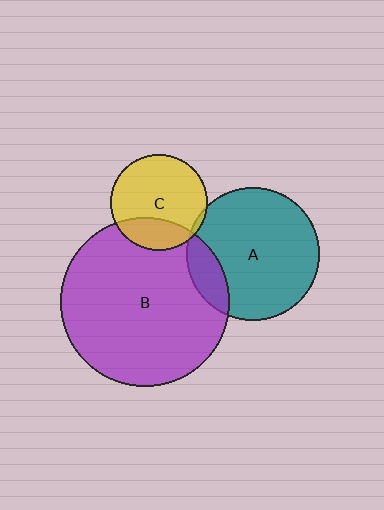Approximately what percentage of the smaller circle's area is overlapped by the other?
Approximately 25%.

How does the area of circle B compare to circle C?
Approximately 3.1 times.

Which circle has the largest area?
Circle B (purple).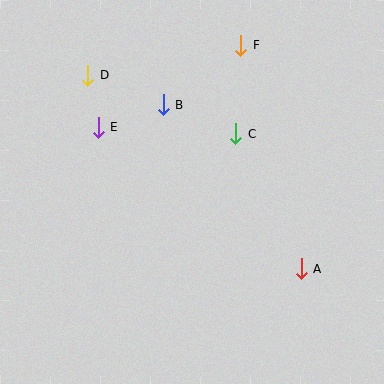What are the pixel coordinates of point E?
Point E is at (98, 127).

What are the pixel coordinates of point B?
Point B is at (163, 105).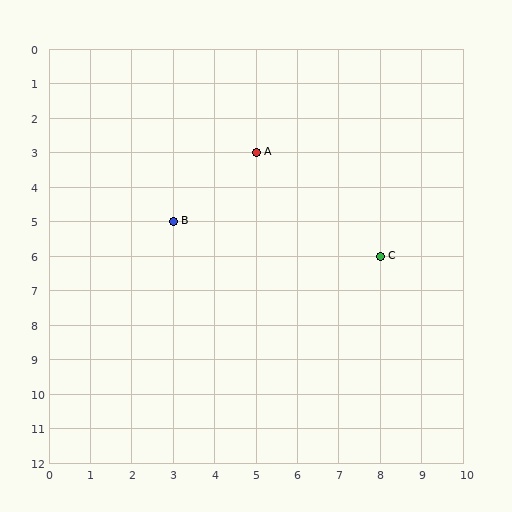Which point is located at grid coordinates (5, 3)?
Point A is at (5, 3).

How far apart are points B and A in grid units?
Points B and A are 2 columns and 2 rows apart (about 2.8 grid units diagonally).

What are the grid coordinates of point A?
Point A is at grid coordinates (5, 3).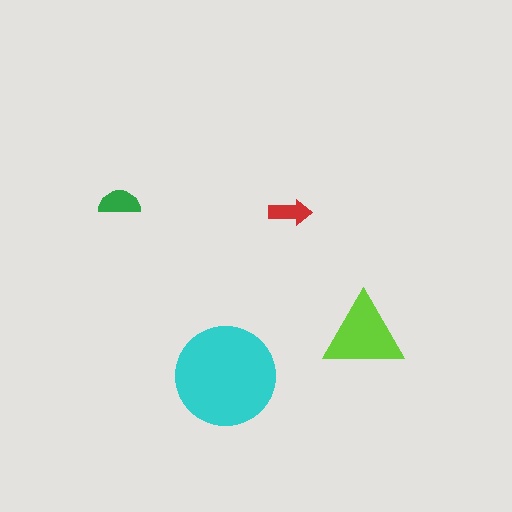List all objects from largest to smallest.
The cyan circle, the lime triangle, the green semicircle, the red arrow.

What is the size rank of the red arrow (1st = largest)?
4th.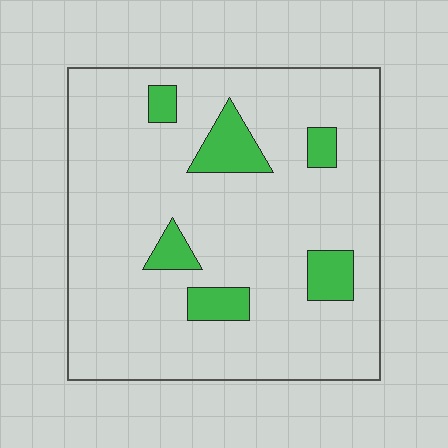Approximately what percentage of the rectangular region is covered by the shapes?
Approximately 10%.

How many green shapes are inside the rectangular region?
6.